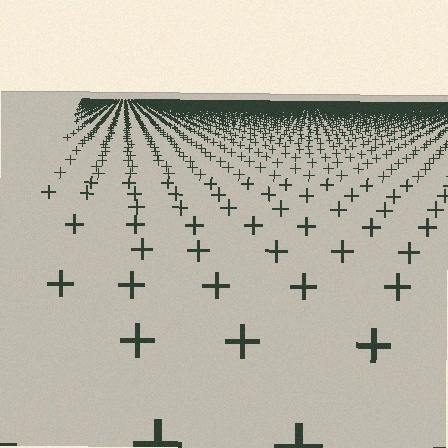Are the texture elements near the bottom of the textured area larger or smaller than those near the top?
Larger. Near the bottom, elements are closer to the viewer and appear at a bigger on-screen size.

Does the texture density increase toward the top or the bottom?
Density increases toward the top.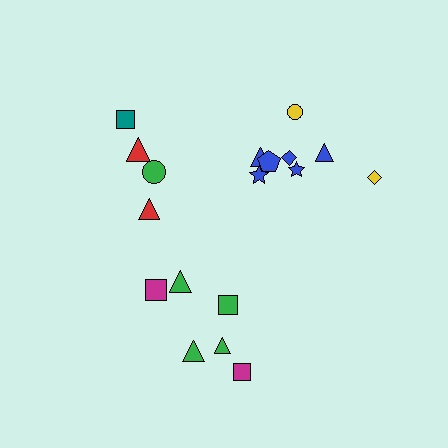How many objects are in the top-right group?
There are 8 objects.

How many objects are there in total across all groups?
There are 18 objects.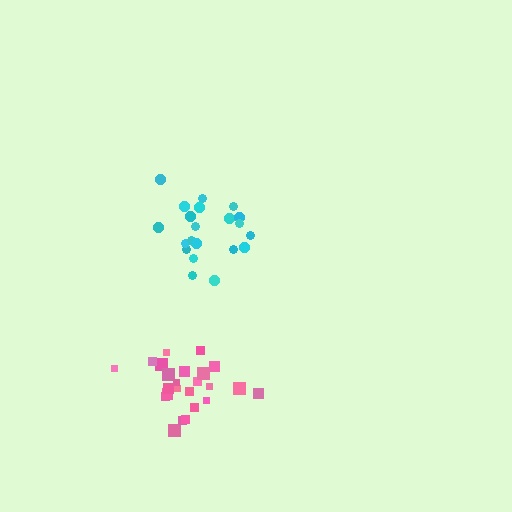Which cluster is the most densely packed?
Pink.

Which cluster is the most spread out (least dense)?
Cyan.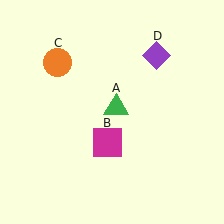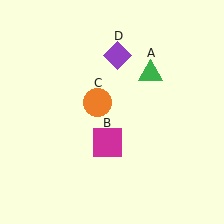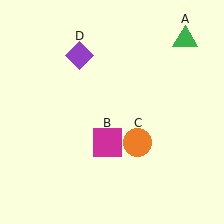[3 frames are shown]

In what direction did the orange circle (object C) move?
The orange circle (object C) moved down and to the right.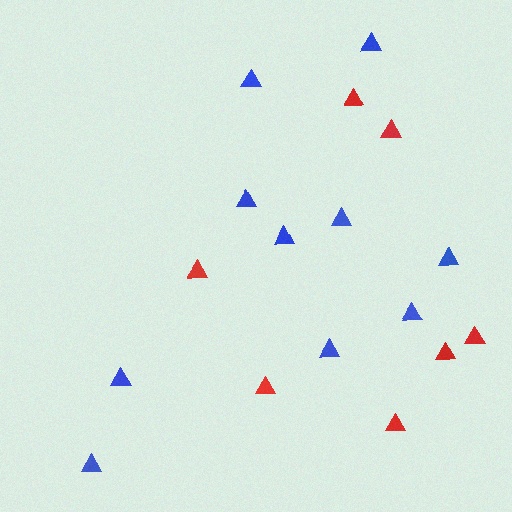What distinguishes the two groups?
There are 2 groups: one group of blue triangles (10) and one group of red triangles (7).